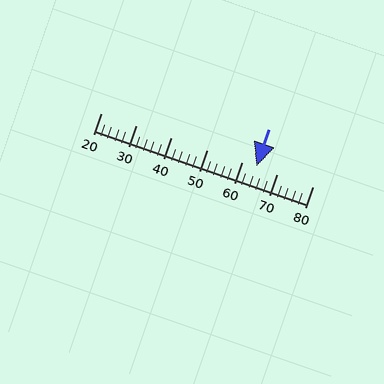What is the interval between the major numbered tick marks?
The major tick marks are spaced 10 units apart.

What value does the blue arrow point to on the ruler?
The blue arrow points to approximately 64.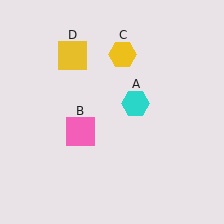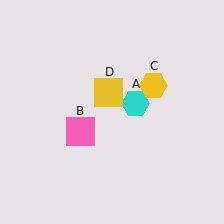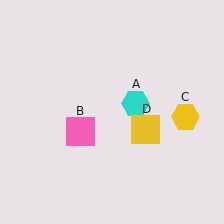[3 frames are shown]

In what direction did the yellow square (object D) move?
The yellow square (object D) moved down and to the right.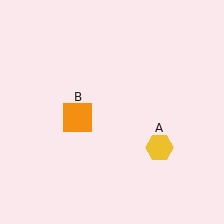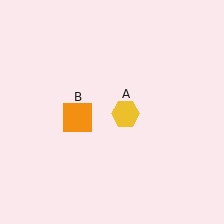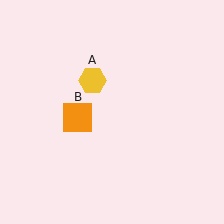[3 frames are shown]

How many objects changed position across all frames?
1 object changed position: yellow hexagon (object A).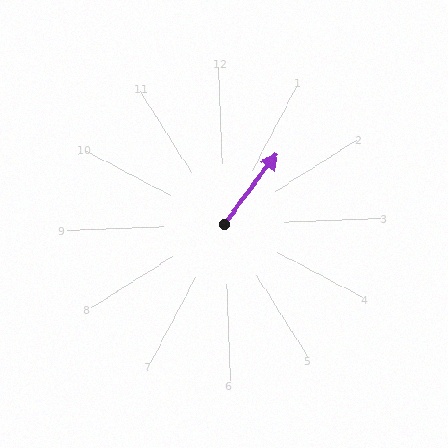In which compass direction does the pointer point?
Northeast.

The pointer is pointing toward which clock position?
Roughly 1 o'clock.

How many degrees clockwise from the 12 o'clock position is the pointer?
Approximately 39 degrees.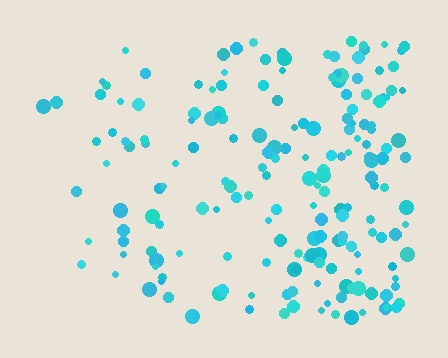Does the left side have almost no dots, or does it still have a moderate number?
Still a moderate number, just noticeably fewer than the right.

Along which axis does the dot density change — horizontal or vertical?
Horizontal.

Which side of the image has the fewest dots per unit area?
The left.